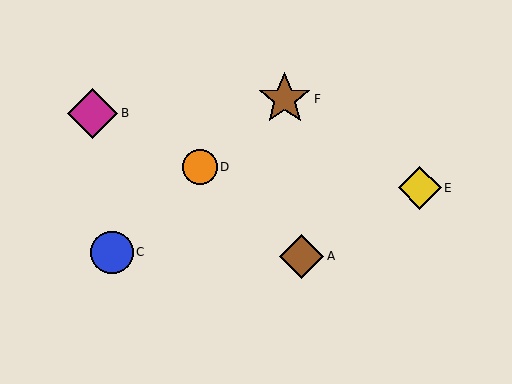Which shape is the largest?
The brown star (labeled F) is the largest.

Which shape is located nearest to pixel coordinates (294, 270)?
The brown diamond (labeled A) at (301, 256) is nearest to that location.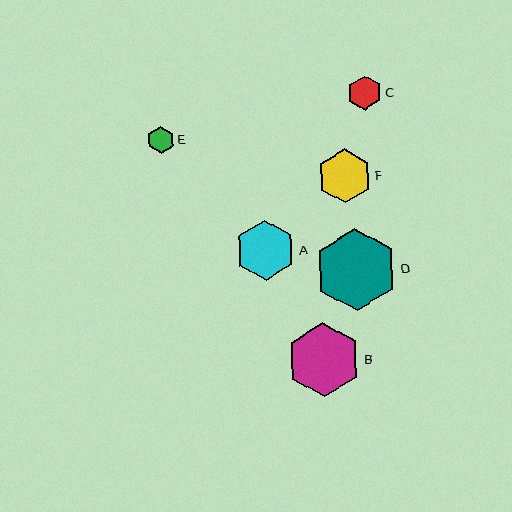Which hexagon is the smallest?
Hexagon E is the smallest with a size of approximately 27 pixels.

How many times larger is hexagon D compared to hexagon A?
Hexagon D is approximately 1.4 times the size of hexagon A.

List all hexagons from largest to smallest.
From largest to smallest: D, B, A, F, C, E.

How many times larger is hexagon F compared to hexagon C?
Hexagon F is approximately 1.6 times the size of hexagon C.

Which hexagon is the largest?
Hexagon D is the largest with a size of approximately 82 pixels.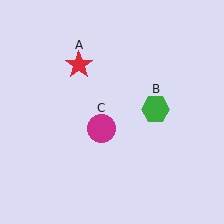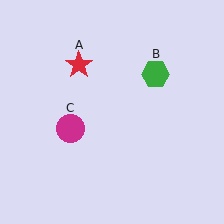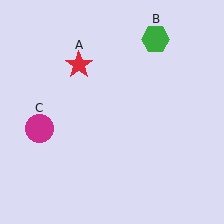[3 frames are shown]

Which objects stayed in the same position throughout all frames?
Red star (object A) remained stationary.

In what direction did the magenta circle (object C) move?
The magenta circle (object C) moved left.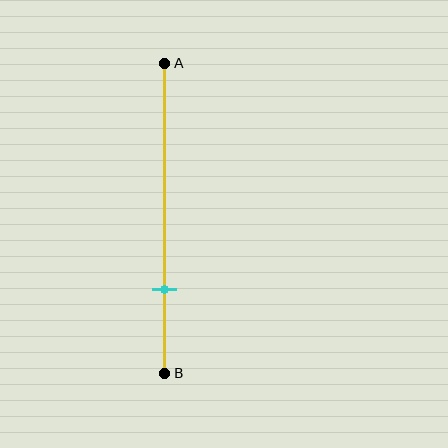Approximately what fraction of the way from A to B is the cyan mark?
The cyan mark is approximately 75% of the way from A to B.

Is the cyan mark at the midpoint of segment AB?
No, the mark is at about 75% from A, not at the 50% midpoint.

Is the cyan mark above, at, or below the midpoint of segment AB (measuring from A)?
The cyan mark is below the midpoint of segment AB.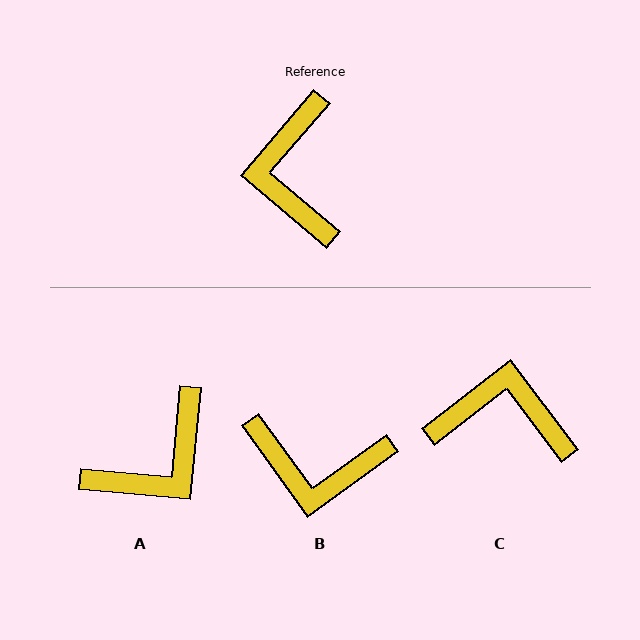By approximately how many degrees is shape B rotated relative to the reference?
Approximately 76 degrees counter-clockwise.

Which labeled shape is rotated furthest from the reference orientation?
A, about 125 degrees away.